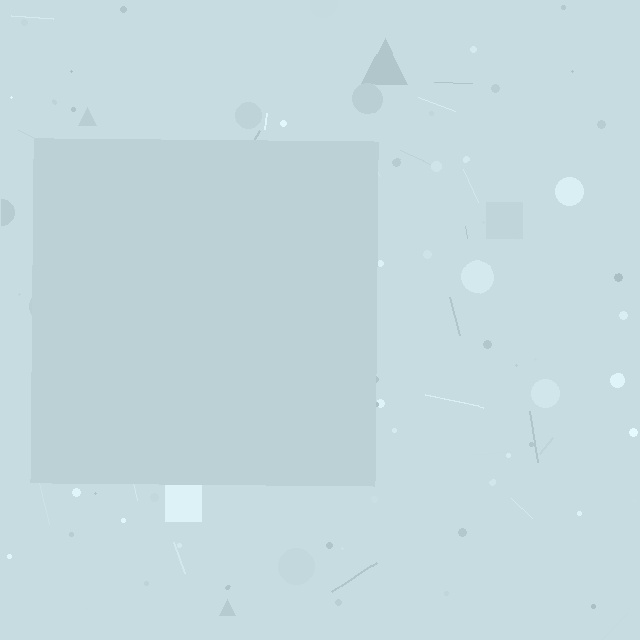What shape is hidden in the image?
A square is hidden in the image.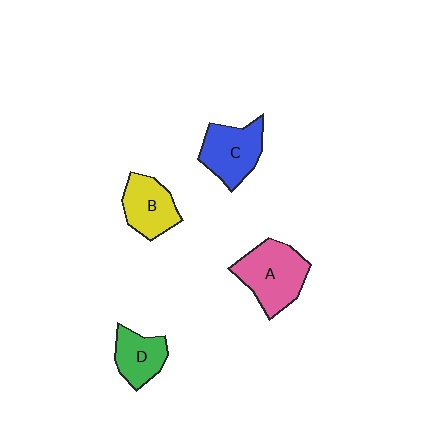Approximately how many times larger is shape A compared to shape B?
Approximately 1.4 times.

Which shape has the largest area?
Shape A (pink).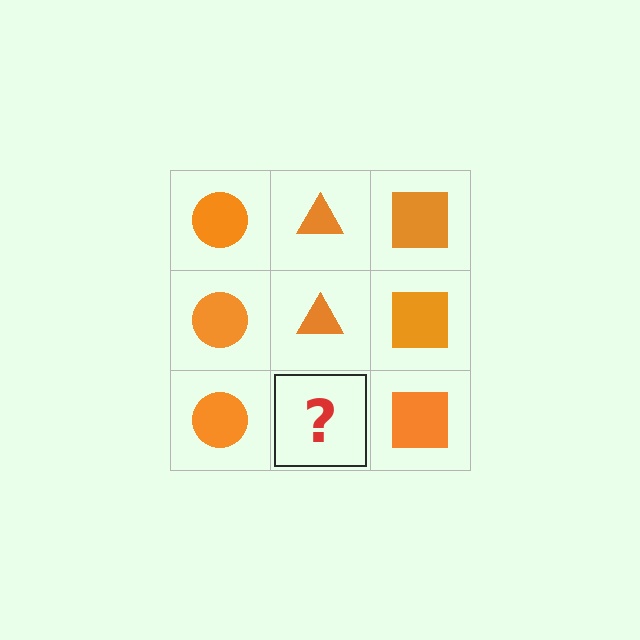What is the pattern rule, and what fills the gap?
The rule is that each column has a consistent shape. The gap should be filled with an orange triangle.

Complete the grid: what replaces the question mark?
The question mark should be replaced with an orange triangle.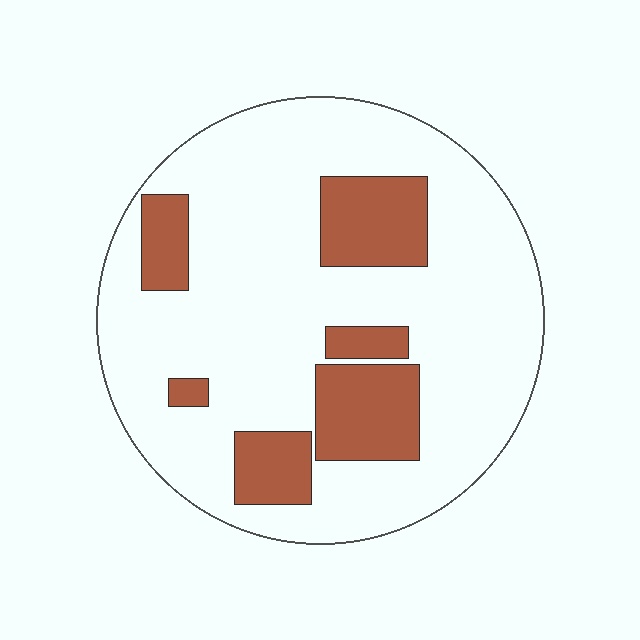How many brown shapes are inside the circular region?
6.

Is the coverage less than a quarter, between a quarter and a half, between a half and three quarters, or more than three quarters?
Less than a quarter.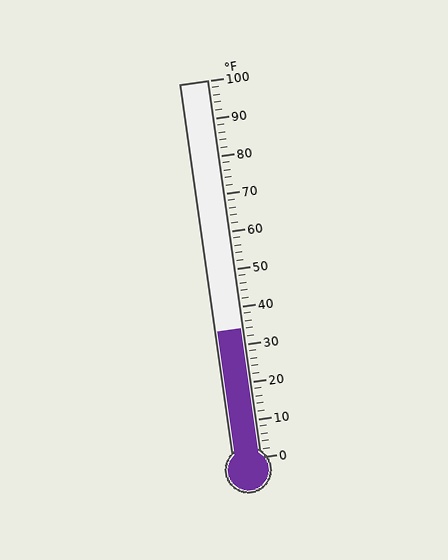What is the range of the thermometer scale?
The thermometer scale ranges from 0°F to 100°F.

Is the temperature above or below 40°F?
The temperature is below 40°F.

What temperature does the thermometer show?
The thermometer shows approximately 34°F.